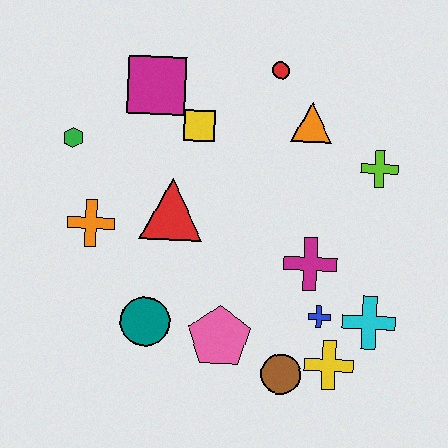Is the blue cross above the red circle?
No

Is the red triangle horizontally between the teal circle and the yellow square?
Yes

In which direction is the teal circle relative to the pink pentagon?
The teal circle is to the left of the pink pentagon.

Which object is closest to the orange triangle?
The red circle is closest to the orange triangle.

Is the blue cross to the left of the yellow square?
No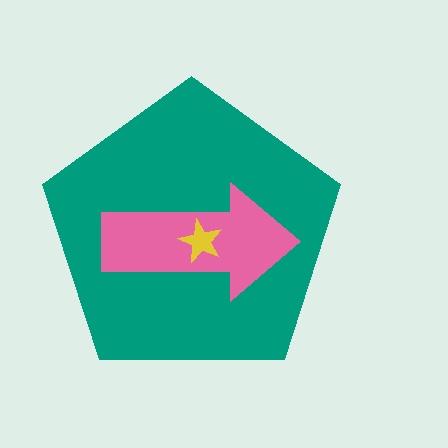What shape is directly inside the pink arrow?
The yellow star.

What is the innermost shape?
The yellow star.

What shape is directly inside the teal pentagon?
The pink arrow.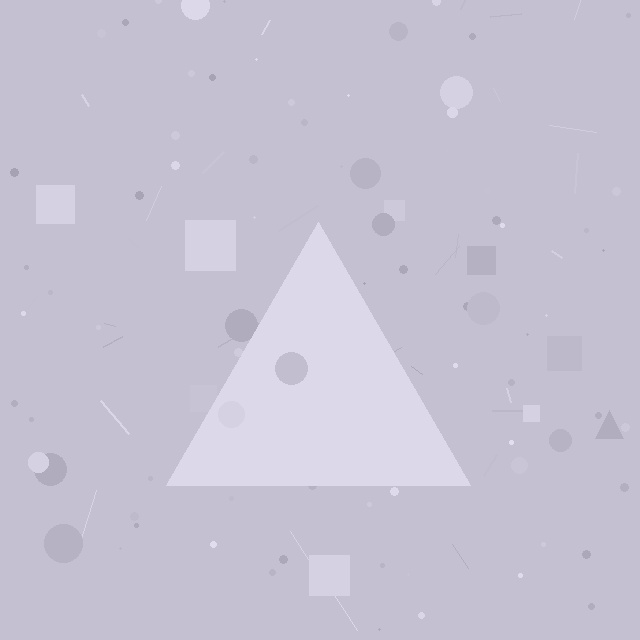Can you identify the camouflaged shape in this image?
The camouflaged shape is a triangle.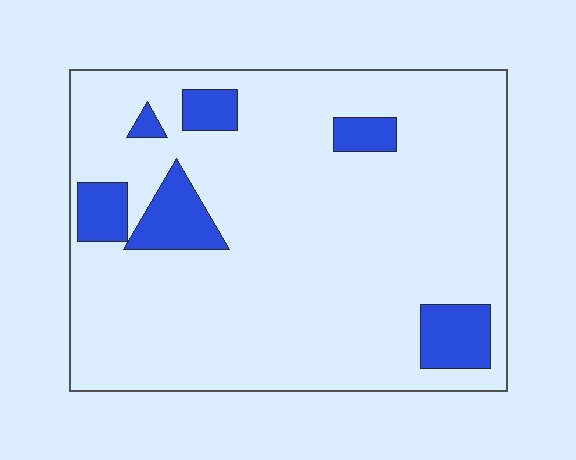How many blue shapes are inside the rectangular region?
6.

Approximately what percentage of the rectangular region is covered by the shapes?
Approximately 15%.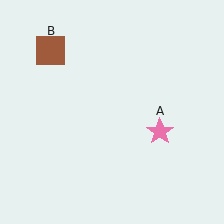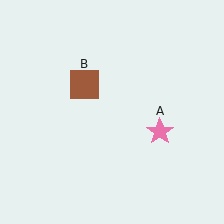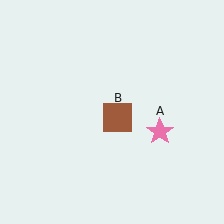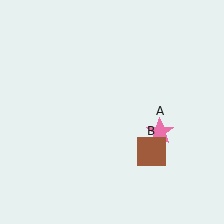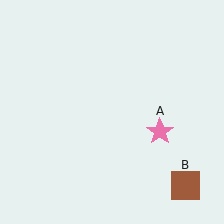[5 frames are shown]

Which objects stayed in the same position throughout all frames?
Pink star (object A) remained stationary.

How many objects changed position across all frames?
1 object changed position: brown square (object B).